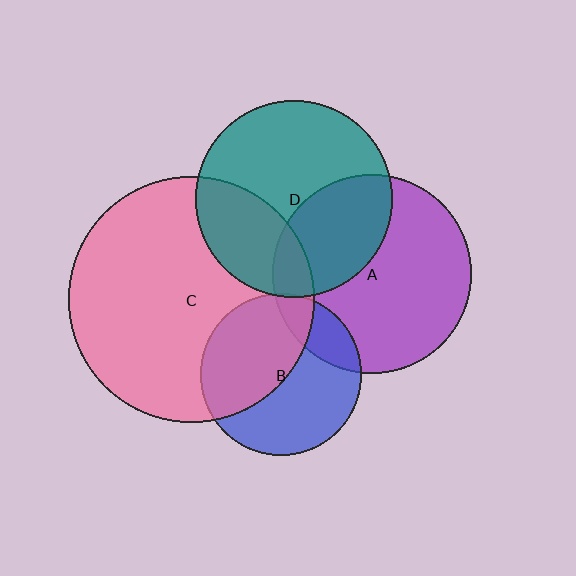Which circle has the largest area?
Circle C (pink).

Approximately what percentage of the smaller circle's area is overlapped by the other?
Approximately 15%.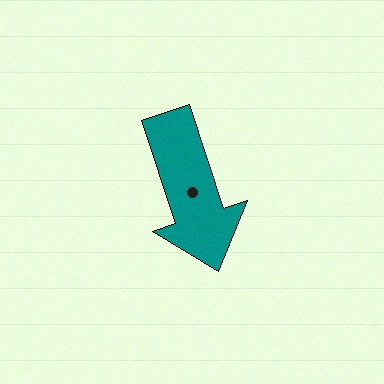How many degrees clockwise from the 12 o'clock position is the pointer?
Approximately 162 degrees.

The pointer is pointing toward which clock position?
Roughly 5 o'clock.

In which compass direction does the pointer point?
South.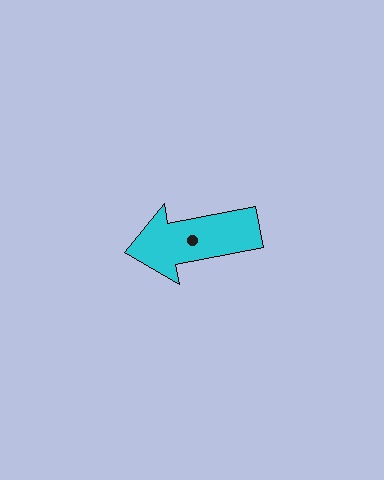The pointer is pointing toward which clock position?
Roughly 9 o'clock.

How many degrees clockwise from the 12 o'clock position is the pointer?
Approximately 259 degrees.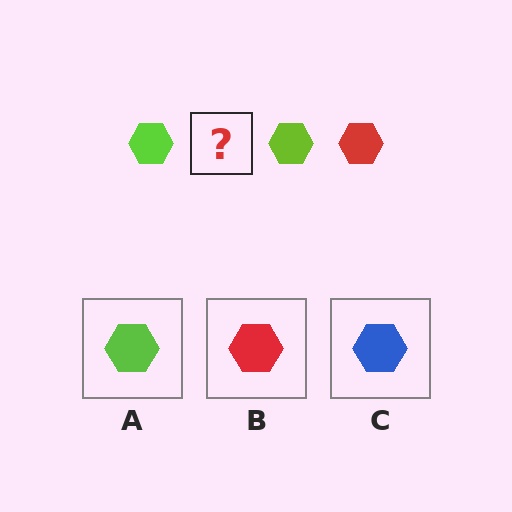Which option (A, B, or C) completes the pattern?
B.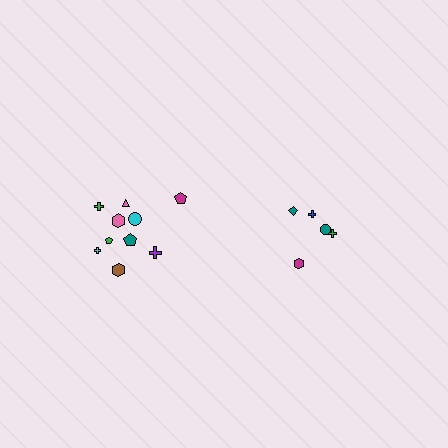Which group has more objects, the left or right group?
The left group.